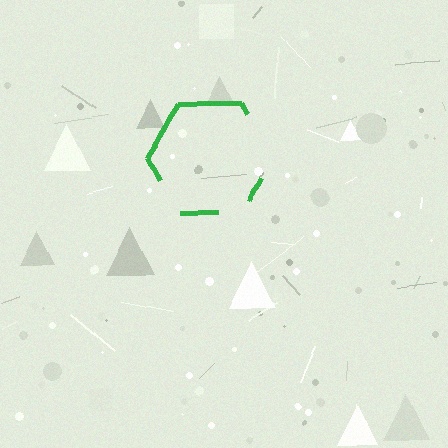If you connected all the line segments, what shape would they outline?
They would outline a hexagon.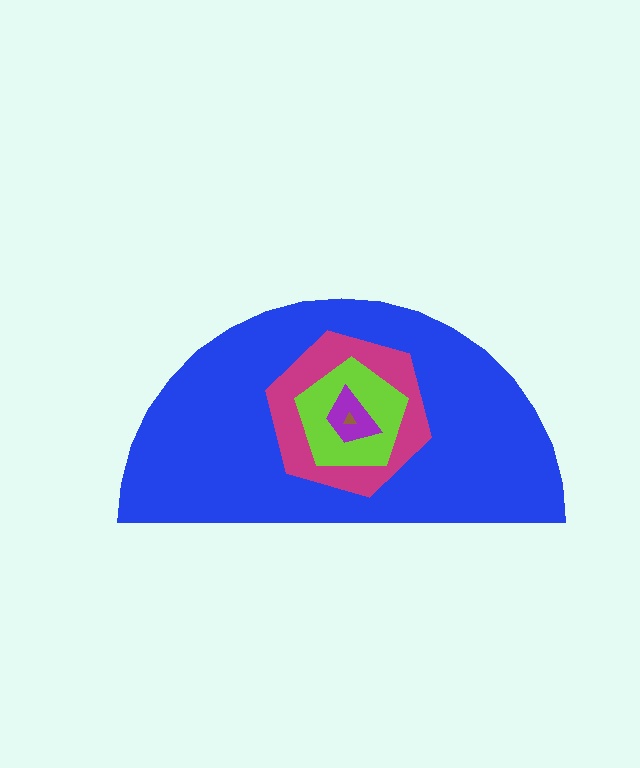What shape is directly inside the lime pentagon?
The purple trapezoid.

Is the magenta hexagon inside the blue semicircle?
Yes.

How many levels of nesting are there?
5.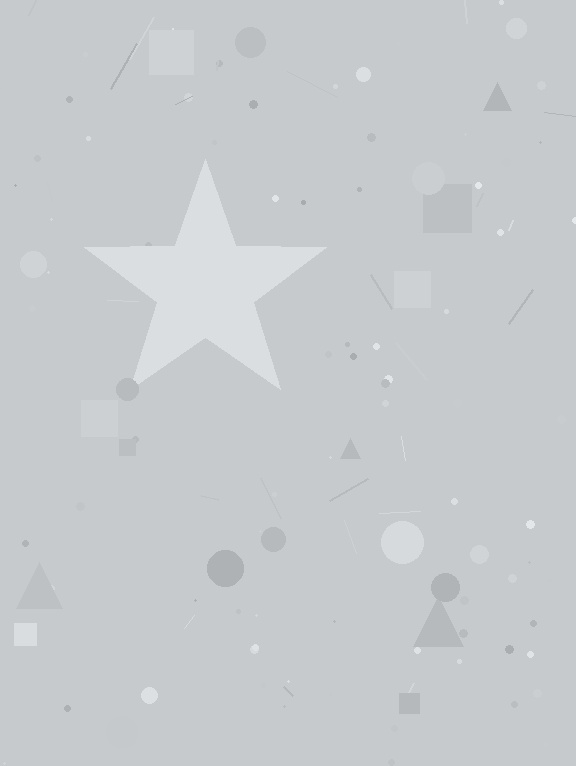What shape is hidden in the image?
A star is hidden in the image.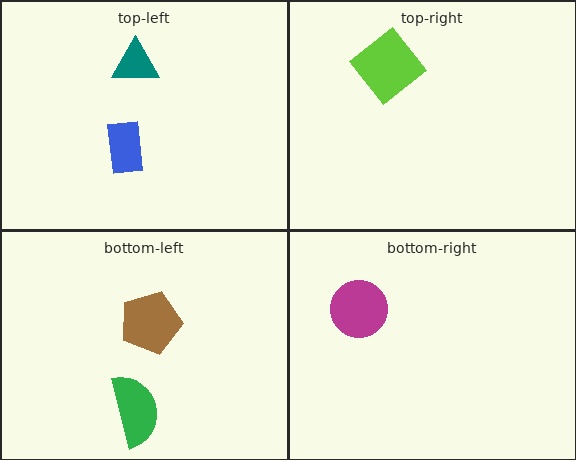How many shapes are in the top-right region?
1.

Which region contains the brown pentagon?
The bottom-left region.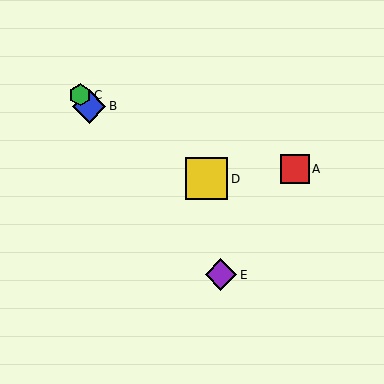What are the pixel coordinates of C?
Object C is at (80, 95).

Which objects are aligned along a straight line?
Objects B, C, E are aligned along a straight line.